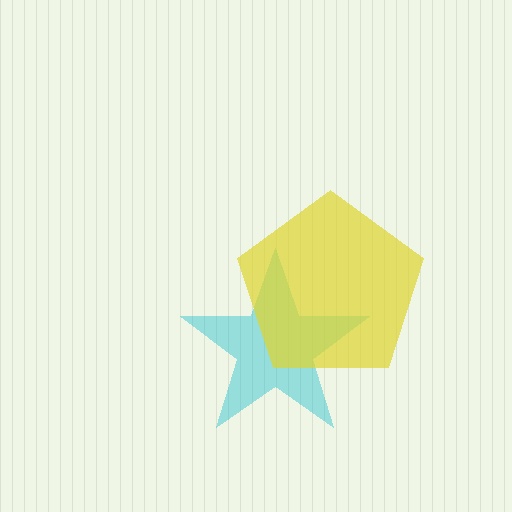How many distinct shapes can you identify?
There are 2 distinct shapes: a cyan star, a yellow pentagon.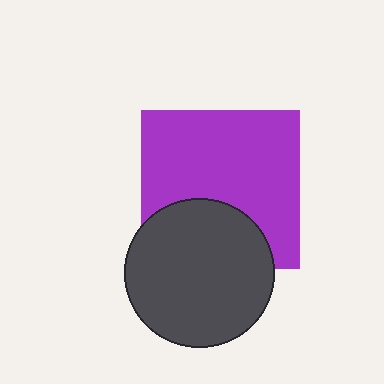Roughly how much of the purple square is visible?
Most of it is visible (roughly 69%).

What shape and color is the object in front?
The object in front is a dark gray circle.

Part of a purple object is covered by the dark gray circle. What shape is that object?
It is a square.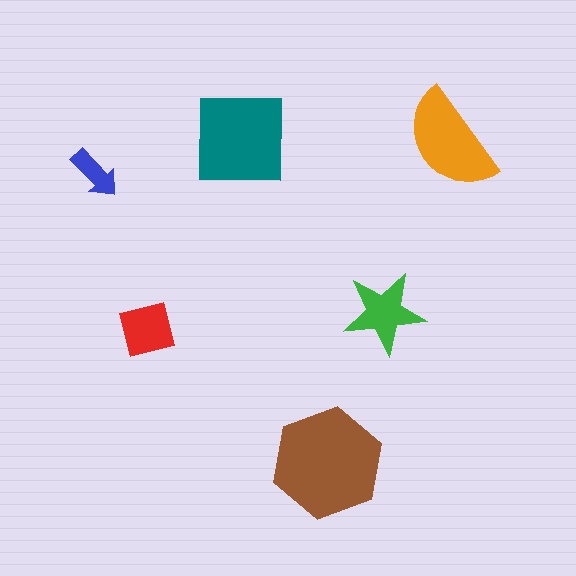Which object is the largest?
The brown hexagon.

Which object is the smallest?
The blue arrow.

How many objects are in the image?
There are 6 objects in the image.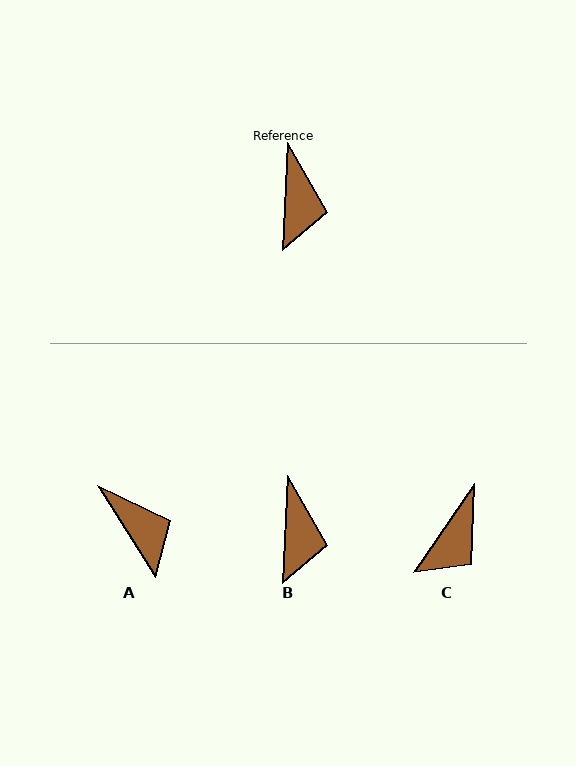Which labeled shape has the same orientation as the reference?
B.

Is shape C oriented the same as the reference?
No, it is off by about 31 degrees.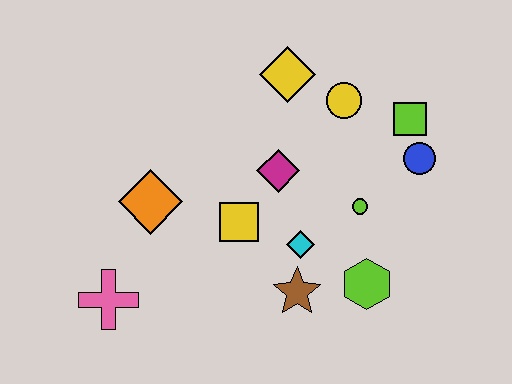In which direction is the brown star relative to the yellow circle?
The brown star is below the yellow circle.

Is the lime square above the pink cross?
Yes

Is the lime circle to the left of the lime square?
Yes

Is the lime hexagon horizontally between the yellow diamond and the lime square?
Yes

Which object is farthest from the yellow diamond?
The pink cross is farthest from the yellow diamond.